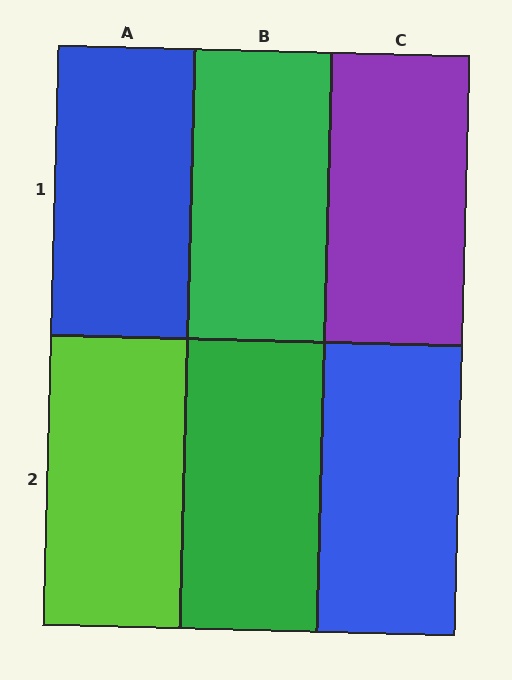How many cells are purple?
1 cell is purple.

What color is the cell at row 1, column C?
Purple.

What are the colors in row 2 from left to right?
Lime, green, blue.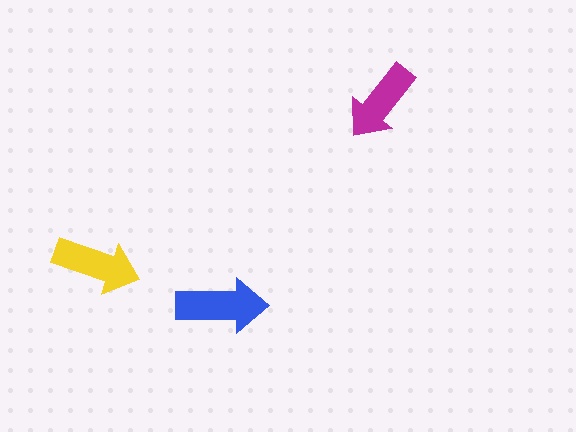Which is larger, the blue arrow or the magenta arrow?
The blue one.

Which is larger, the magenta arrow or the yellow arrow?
The yellow one.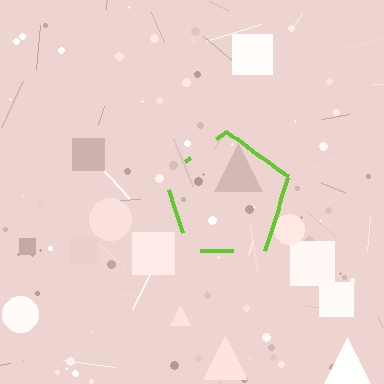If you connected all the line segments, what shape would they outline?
They would outline a pentagon.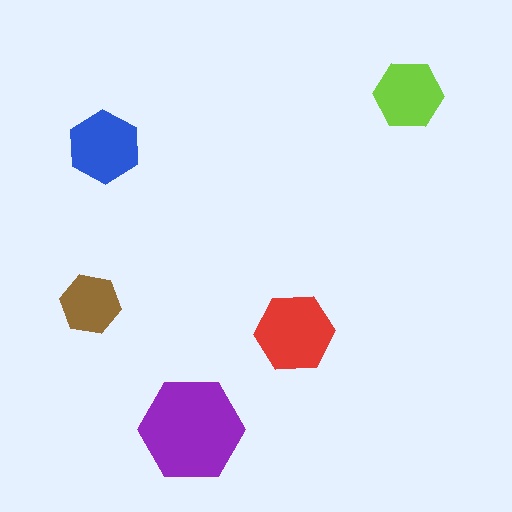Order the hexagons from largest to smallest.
the purple one, the red one, the blue one, the lime one, the brown one.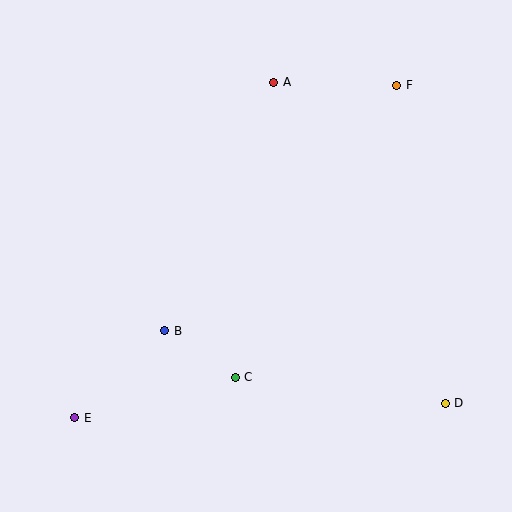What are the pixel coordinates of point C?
Point C is at (235, 377).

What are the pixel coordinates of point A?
Point A is at (274, 82).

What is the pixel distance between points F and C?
The distance between F and C is 334 pixels.